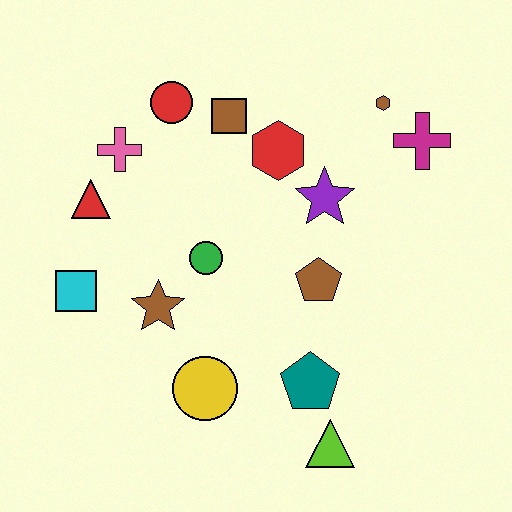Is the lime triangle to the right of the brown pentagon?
Yes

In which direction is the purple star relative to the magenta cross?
The purple star is to the left of the magenta cross.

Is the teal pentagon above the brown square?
No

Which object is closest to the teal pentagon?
The lime triangle is closest to the teal pentagon.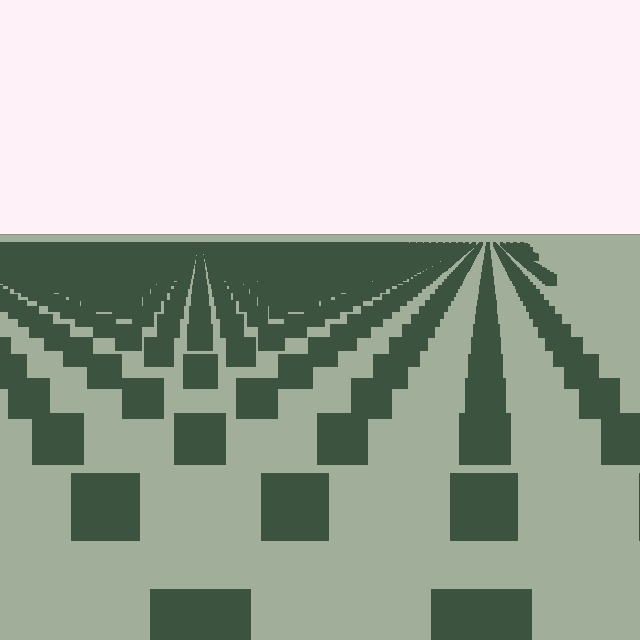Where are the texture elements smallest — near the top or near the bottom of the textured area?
Near the top.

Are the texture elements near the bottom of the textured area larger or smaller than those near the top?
Larger. Near the bottom, elements are closer to the viewer and appear at a bigger on-screen size.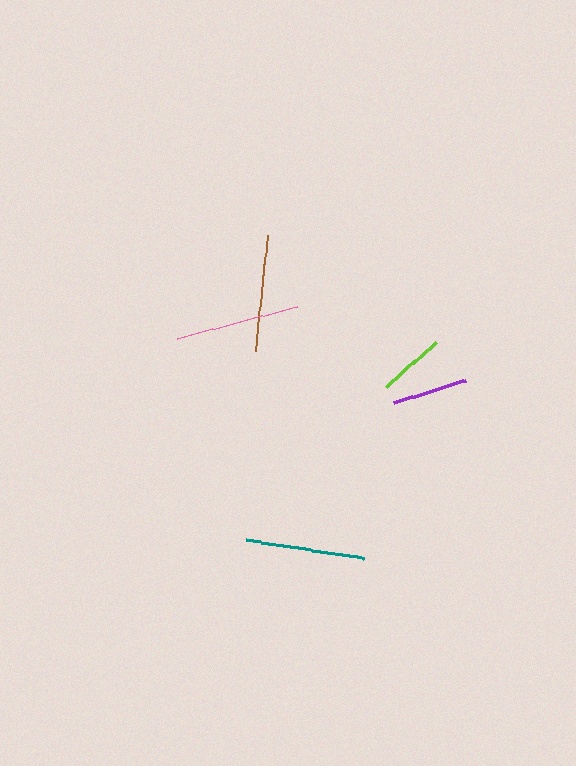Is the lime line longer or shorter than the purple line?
The purple line is longer than the lime line.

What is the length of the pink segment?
The pink segment is approximately 124 pixels long.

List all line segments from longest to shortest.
From longest to shortest: pink, teal, brown, purple, lime.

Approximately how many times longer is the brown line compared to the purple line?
The brown line is approximately 1.6 times the length of the purple line.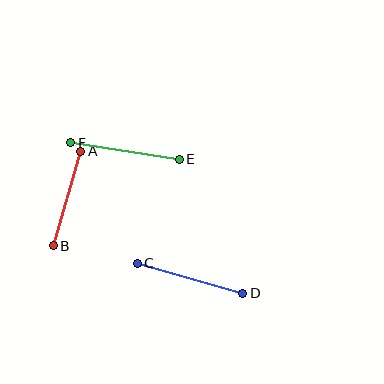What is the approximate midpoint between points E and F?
The midpoint is at approximately (125, 151) pixels.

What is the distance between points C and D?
The distance is approximately 110 pixels.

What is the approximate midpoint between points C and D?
The midpoint is at approximately (190, 278) pixels.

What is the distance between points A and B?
The distance is approximately 99 pixels.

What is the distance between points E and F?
The distance is approximately 110 pixels.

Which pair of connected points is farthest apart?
Points E and F are farthest apart.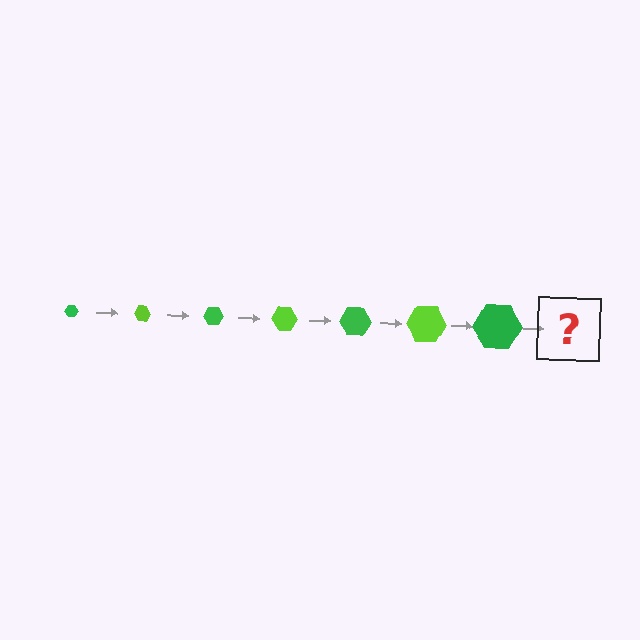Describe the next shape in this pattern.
It should be a lime hexagon, larger than the previous one.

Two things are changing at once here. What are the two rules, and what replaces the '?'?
The two rules are that the hexagon grows larger each step and the color cycles through green and lime. The '?' should be a lime hexagon, larger than the previous one.